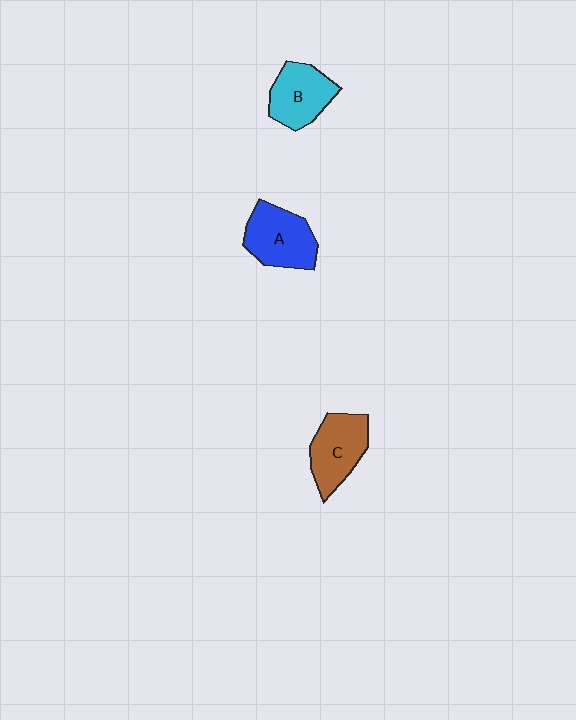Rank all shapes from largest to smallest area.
From largest to smallest: A (blue), C (brown), B (cyan).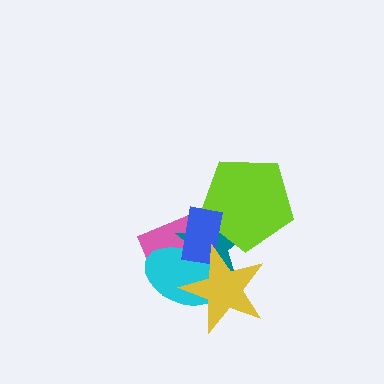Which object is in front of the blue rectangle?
The yellow star is in front of the blue rectangle.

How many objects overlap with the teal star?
5 objects overlap with the teal star.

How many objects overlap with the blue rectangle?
5 objects overlap with the blue rectangle.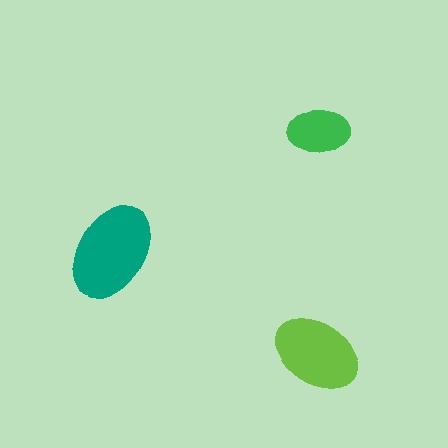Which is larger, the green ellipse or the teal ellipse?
The teal one.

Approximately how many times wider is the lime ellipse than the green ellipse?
About 1.5 times wider.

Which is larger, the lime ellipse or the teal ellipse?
The teal one.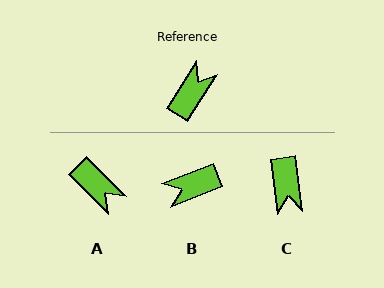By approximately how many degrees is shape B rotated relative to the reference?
Approximately 144 degrees counter-clockwise.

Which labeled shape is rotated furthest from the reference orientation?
B, about 144 degrees away.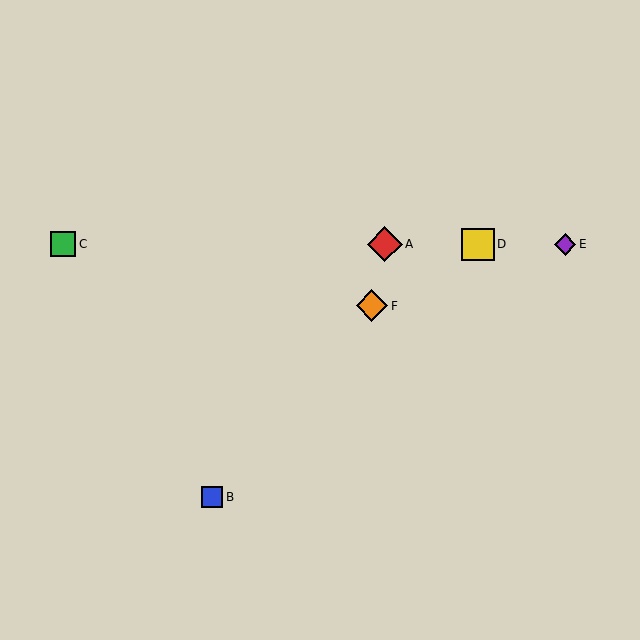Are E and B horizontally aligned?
No, E is at y≈244 and B is at y≈497.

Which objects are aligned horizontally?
Objects A, C, D, E are aligned horizontally.